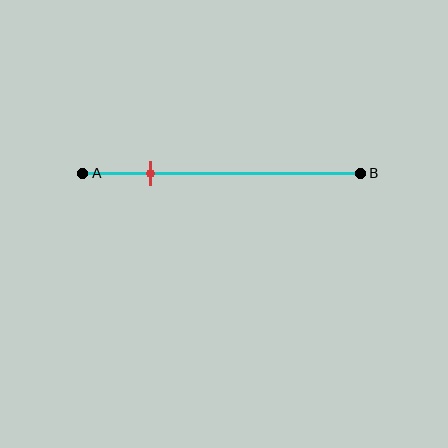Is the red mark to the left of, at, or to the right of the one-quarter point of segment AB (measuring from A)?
The red mark is approximately at the one-quarter point of segment AB.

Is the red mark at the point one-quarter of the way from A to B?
Yes, the mark is approximately at the one-quarter point.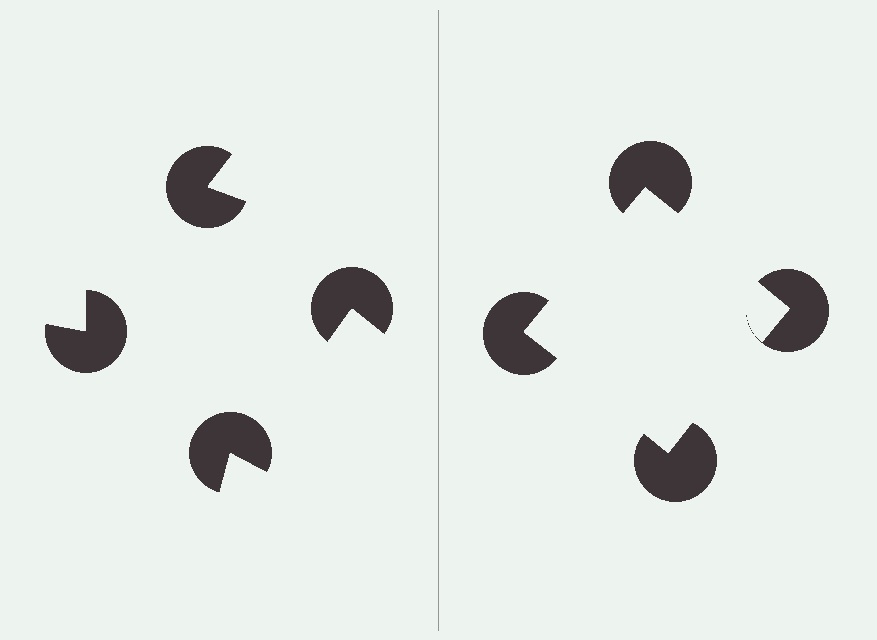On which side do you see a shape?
An illusory square appears on the right side. On the left side the wedge cuts are rotated, so no coherent shape forms.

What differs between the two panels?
The pac-man discs are positioned identically on both sides; only the wedge orientations differ. On the right they align to a square; on the left they are misaligned.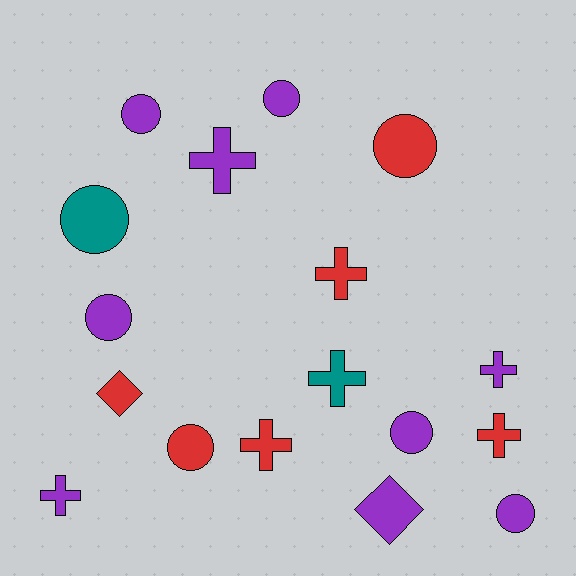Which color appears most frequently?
Purple, with 9 objects.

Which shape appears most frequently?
Circle, with 8 objects.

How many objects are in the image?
There are 17 objects.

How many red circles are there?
There are 2 red circles.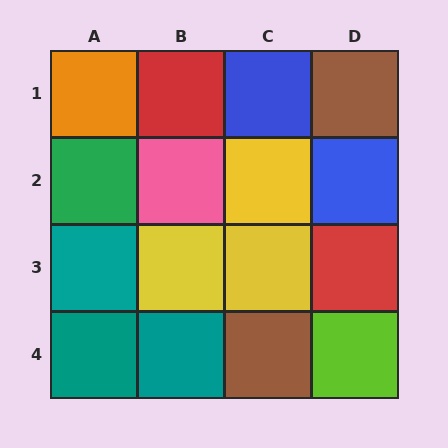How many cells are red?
2 cells are red.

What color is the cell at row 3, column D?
Red.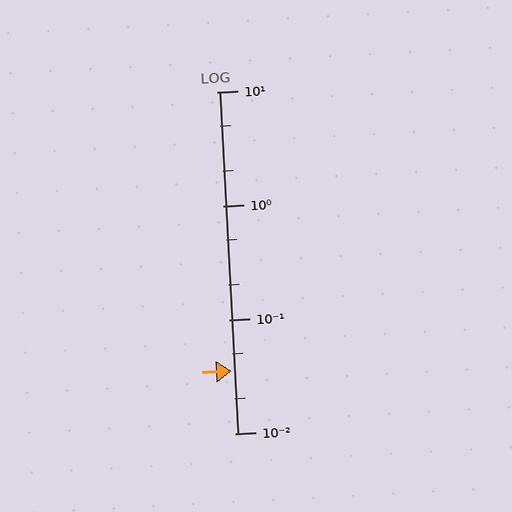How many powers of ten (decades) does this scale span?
The scale spans 3 decades, from 0.01 to 10.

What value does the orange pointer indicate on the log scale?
The pointer indicates approximately 0.035.